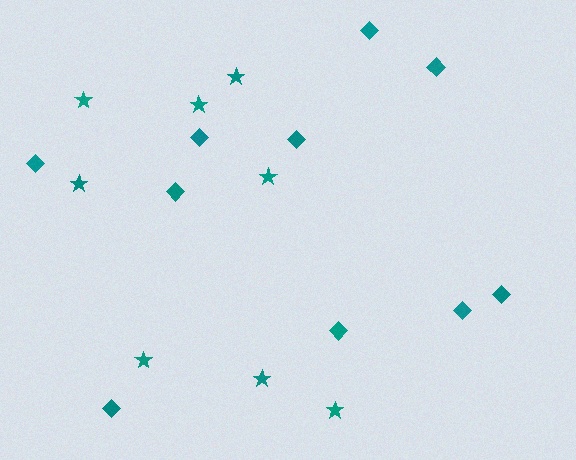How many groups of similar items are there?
There are 2 groups: one group of stars (8) and one group of diamonds (10).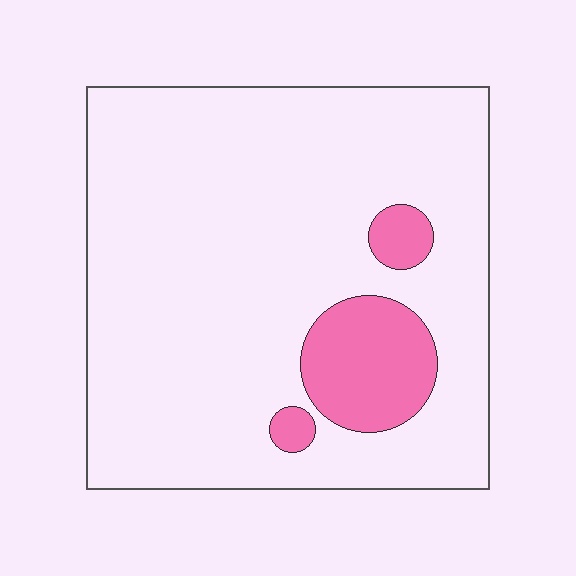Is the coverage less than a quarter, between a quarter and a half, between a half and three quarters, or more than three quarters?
Less than a quarter.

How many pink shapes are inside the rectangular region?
3.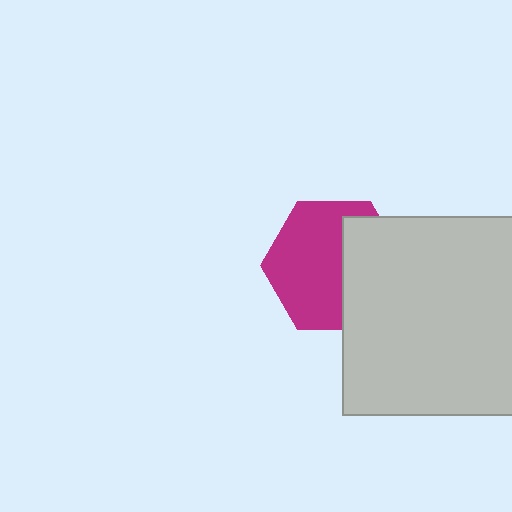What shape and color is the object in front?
The object in front is a light gray square.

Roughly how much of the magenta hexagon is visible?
About half of it is visible (roughly 60%).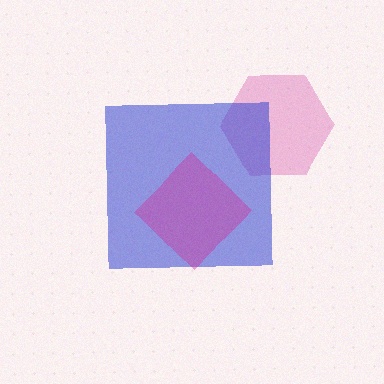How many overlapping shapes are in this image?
There are 3 overlapping shapes in the image.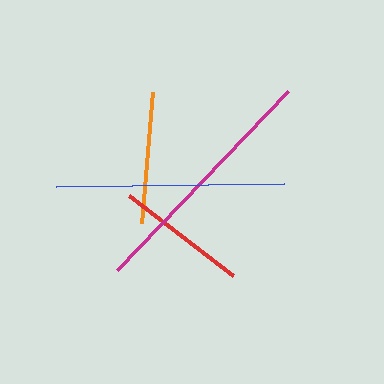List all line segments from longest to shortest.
From longest to shortest: magenta, blue, orange, red.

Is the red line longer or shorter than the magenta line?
The magenta line is longer than the red line.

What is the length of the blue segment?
The blue segment is approximately 228 pixels long.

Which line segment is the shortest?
The red line is the shortest at approximately 131 pixels.